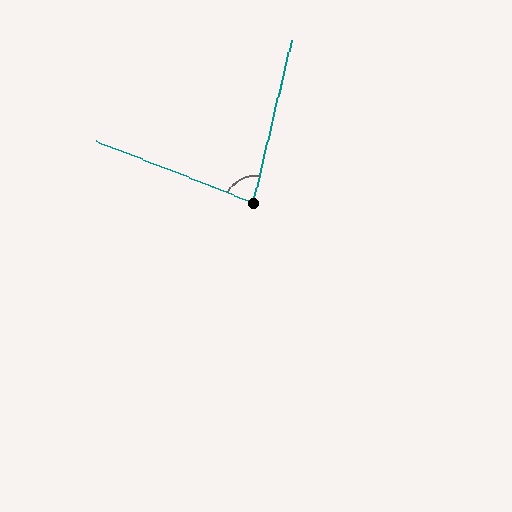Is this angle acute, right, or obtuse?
It is acute.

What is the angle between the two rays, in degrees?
Approximately 82 degrees.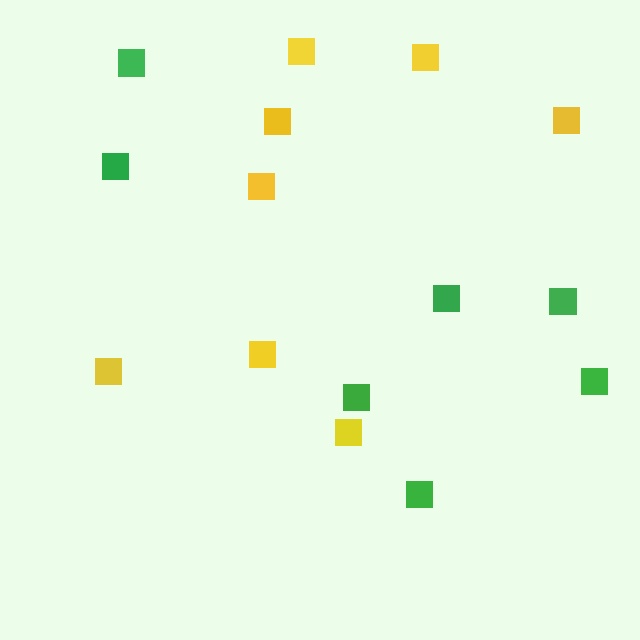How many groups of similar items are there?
There are 2 groups: one group of yellow squares (8) and one group of green squares (7).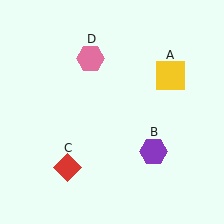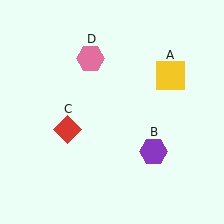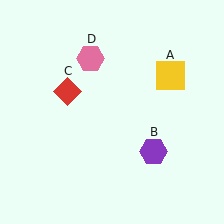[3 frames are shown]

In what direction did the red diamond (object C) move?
The red diamond (object C) moved up.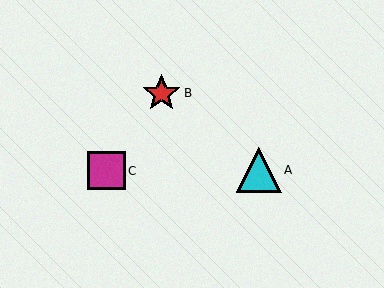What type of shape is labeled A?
Shape A is a cyan triangle.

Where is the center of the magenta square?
The center of the magenta square is at (106, 171).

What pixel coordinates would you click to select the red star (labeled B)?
Click at (162, 93) to select the red star B.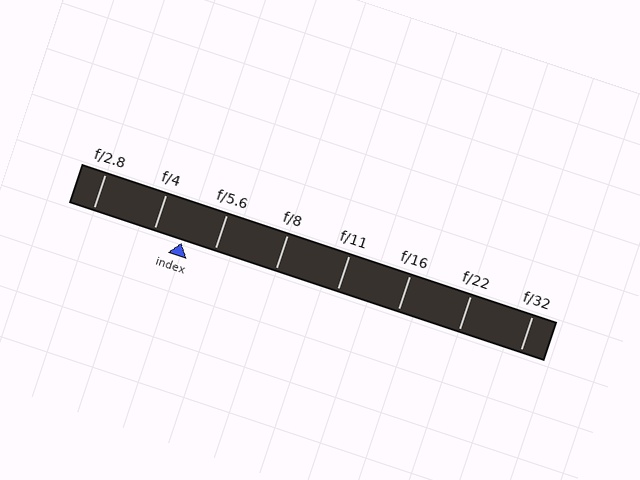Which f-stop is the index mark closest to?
The index mark is closest to f/4.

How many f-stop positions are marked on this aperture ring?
There are 8 f-stop positions marked.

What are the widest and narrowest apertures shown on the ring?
The widest aperture shown is f/2.8 and the narrowest is f/32.